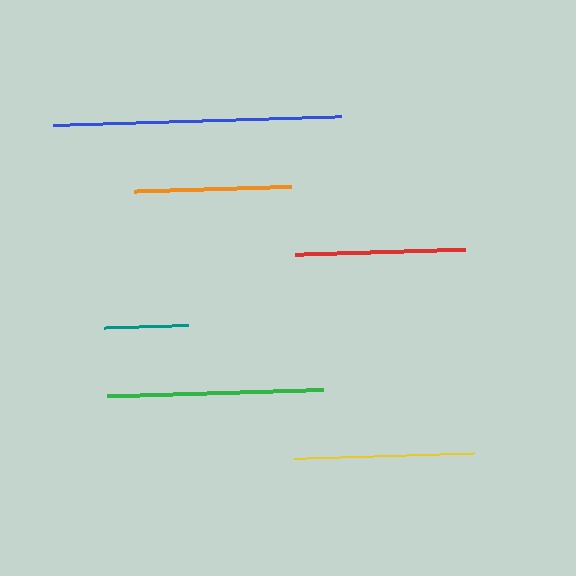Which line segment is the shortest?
The teal line is the shortest at approximately 84 pixels.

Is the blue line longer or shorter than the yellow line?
The blue line is longer than the yellow line.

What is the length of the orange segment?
The orange segment is approximately 157 pixels long.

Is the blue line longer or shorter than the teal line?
The blue line is longer than the teal line.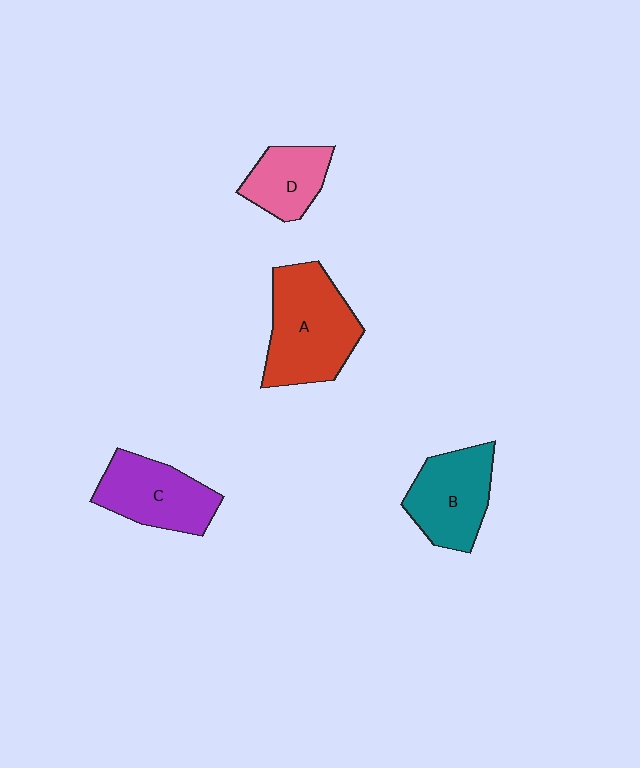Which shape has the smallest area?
Shape D (pink).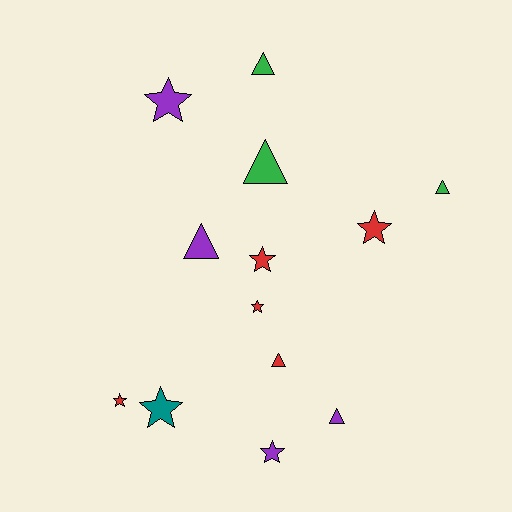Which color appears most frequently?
Red, with 5 objects.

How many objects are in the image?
There are 13 objects.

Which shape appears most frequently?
Star, with 7 objects.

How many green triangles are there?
There are 3 green triangles.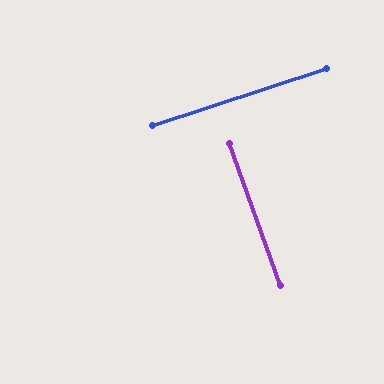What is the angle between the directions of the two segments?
Approximately 89 degrees.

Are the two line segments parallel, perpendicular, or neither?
Perpendicular — they meet at approximately 89°.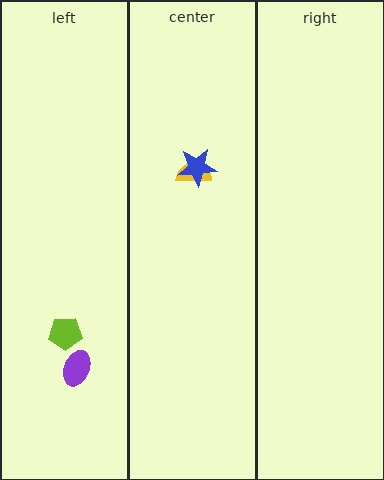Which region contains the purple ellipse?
The left region.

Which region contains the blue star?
The center region.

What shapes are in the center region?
The yellow semicircle, the blue star.